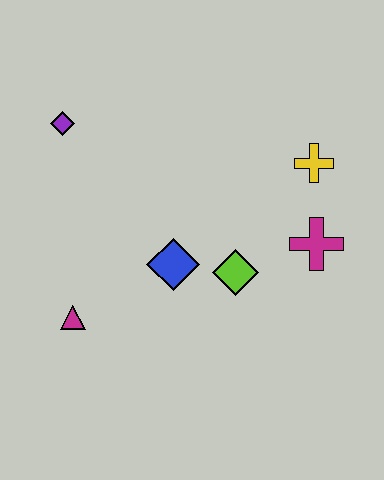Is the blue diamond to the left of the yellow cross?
Yes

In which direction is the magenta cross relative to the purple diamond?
The magenta cross is to the right of the purple diamond.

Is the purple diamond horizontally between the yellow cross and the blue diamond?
No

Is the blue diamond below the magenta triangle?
No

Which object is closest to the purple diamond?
The blue diamond is closest to the purple diamond.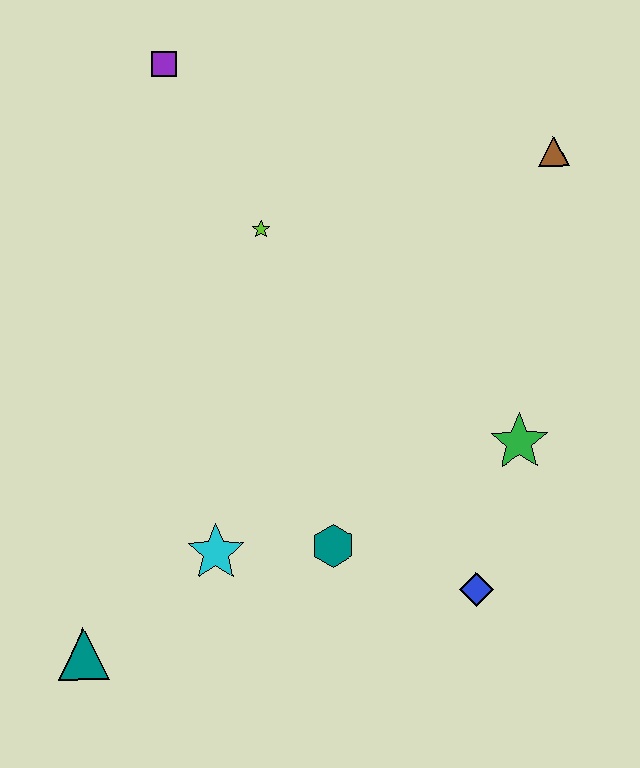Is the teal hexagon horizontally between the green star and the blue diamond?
No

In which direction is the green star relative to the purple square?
The green star is below the purple square.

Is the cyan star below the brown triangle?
Yes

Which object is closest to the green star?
The blue diamond is closest to the green star.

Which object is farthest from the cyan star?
The brown triangle is farthest from the cyan star.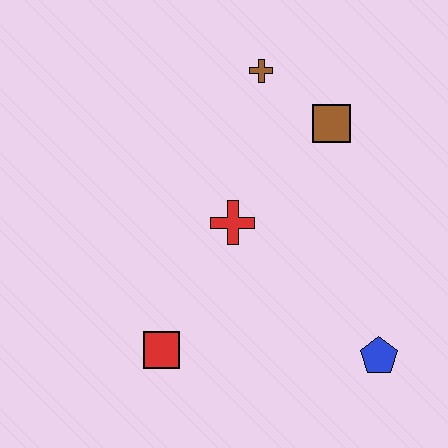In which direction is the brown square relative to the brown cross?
The brown square is to the right of the brown cross.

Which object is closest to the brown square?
The brown cross is closest to the brown square.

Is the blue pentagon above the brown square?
No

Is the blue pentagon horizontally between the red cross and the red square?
No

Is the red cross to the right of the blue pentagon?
No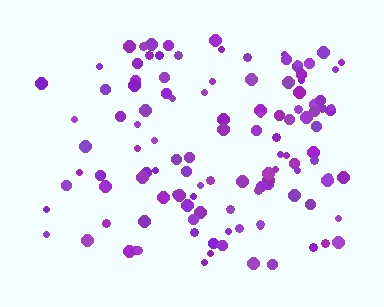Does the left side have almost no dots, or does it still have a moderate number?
Still a moderate number, just noticeably fewer than the right.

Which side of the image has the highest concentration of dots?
The right.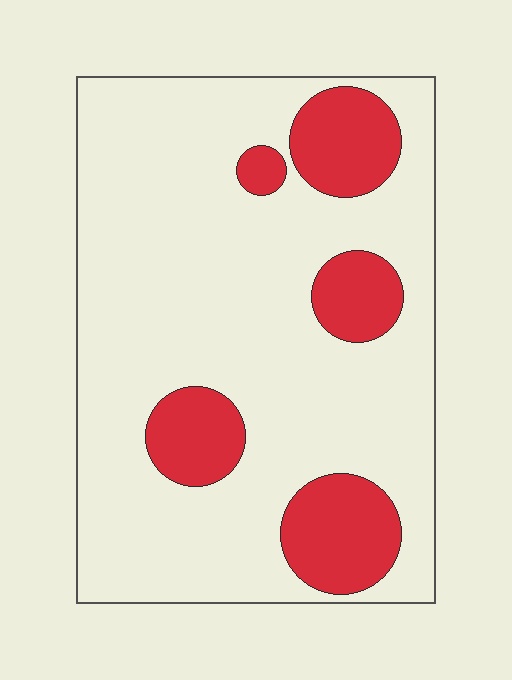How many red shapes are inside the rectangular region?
5.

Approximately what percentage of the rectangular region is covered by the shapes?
Approximately 20%.